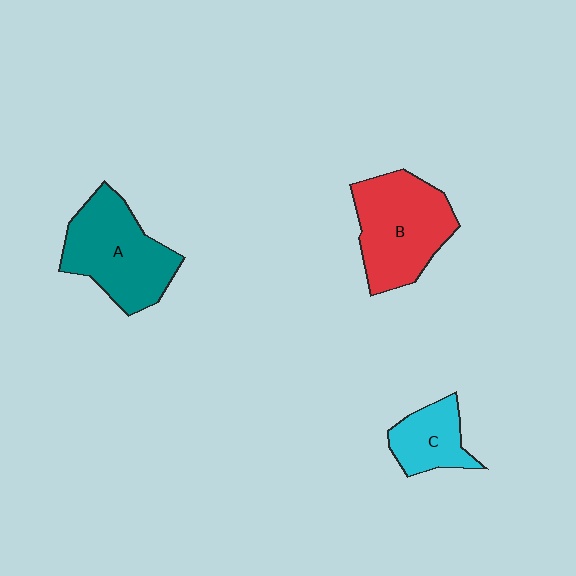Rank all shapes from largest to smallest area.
From largest to smallest: B (red), A (teal), C (cyan).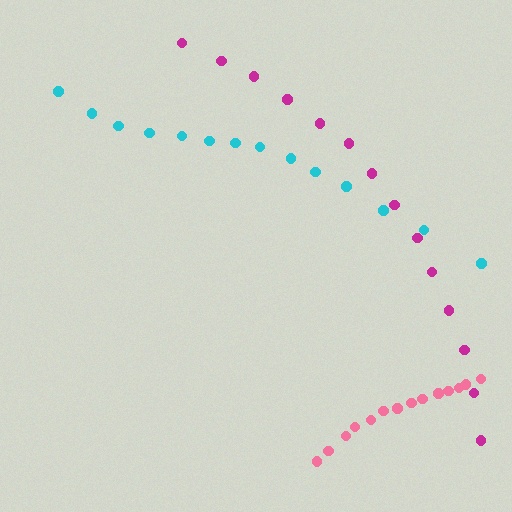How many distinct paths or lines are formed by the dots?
There are 3 distinct paths.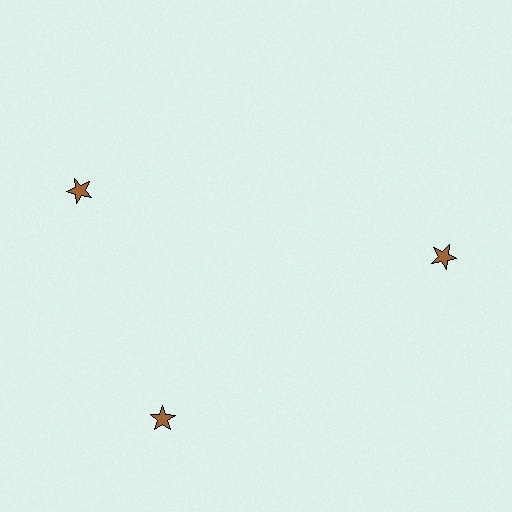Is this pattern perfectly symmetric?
No. The 3 brown stars are arranged in a ring, but one element near the 11 o'clock position is rotated out of alignment along the ring, breaking the 3-fold rotational symmetry.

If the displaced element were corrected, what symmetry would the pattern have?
It would have 3-fold rotational symmetry — the pattern would map onto itself every 120 degrees.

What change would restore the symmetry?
The symmetry would be restored by rotating it back into even spacing with its neighbors so that all 3 stars sit at equal angles and equal distance from the center.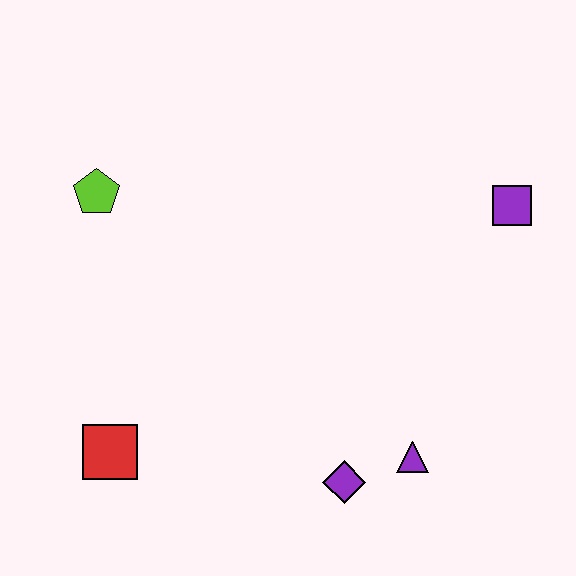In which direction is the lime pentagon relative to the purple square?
The lime pentagon is to the left of the purple square.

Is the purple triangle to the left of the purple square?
Yes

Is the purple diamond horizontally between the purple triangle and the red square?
Yes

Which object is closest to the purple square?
The purple triangle is closest to the purple square.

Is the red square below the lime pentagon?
Yes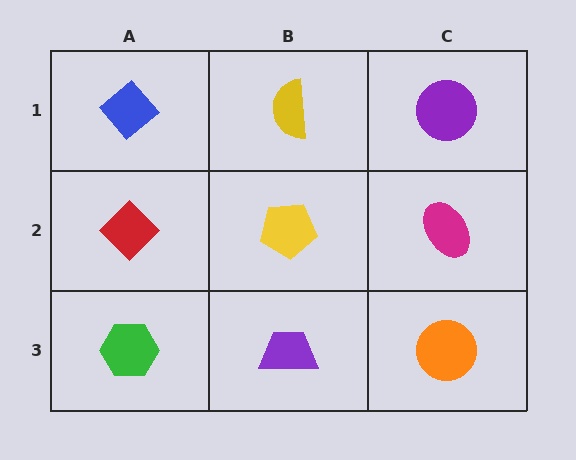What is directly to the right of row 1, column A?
A yellow semicircle.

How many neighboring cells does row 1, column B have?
3.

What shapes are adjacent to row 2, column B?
A yellow semicircle (row 1, column B), a purple trapezoid (row 3, column B), a red diamond (row 2, column A), a magenta ellipse (row 2, column C).